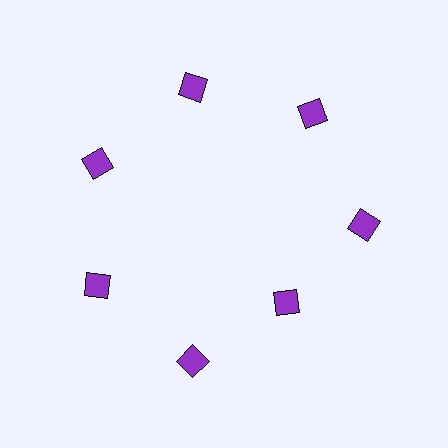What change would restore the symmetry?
The symmetry would be restored by moving it outward, back onto the ring so that all 7 diamonds sit at equal angles and equal distance from the center.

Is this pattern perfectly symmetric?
No. The 7 purple diamonds are arranged in a ring, but one element near the 5 o'clock position is pulled inward toward the center, breaking the 7-fold rotational symmetry.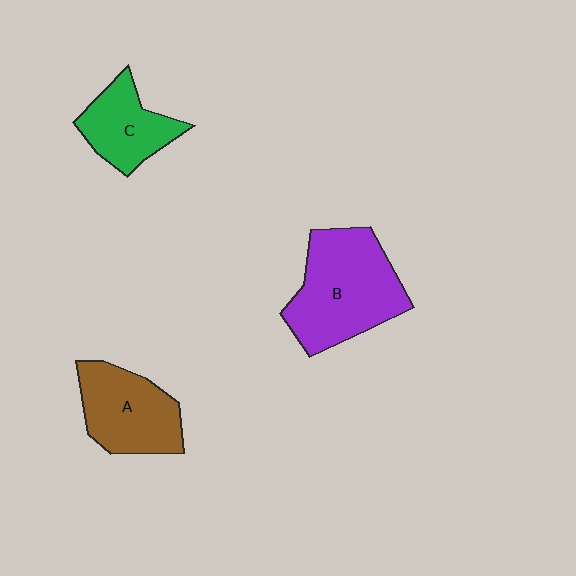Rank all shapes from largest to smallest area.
From largest to smallest: B (purple), A (brown), C (green).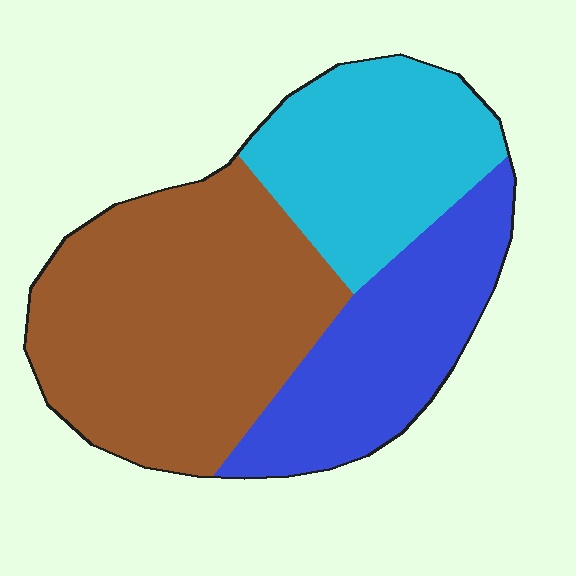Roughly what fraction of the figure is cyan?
Cyan covers roughly 25% of the figure.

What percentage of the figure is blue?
Blue takes up about one quarter (1/4) of the figure.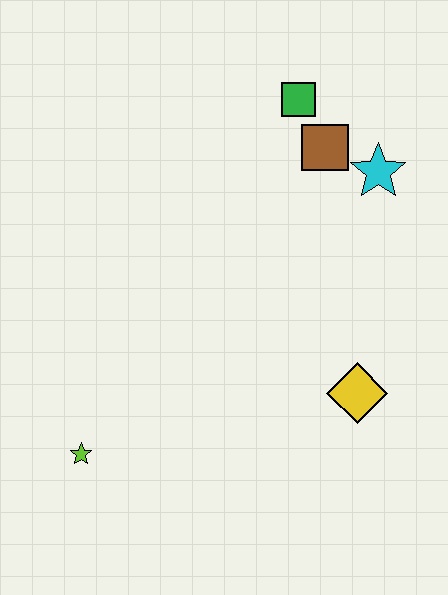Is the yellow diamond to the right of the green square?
Yes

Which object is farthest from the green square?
The lime star is farthest from the green square.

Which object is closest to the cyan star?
The brown square is closest to the cyan star.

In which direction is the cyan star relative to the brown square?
The cyan star is to the right of the brown square.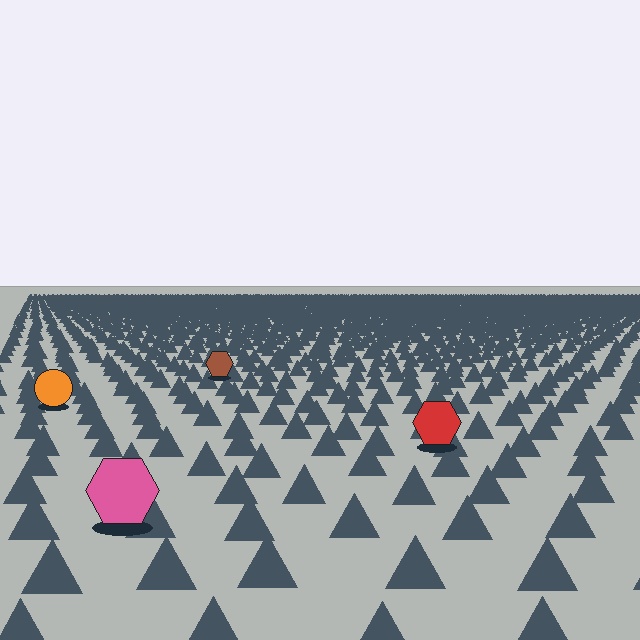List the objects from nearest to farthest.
From nearest to farthest: the pink hexagon, the red hexagon, the orange circle, the brown hexagon.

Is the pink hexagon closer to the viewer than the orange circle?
Yes. The pink hexagon is closer — you can tell from the texture gradient: the ground texture is coarser near it.